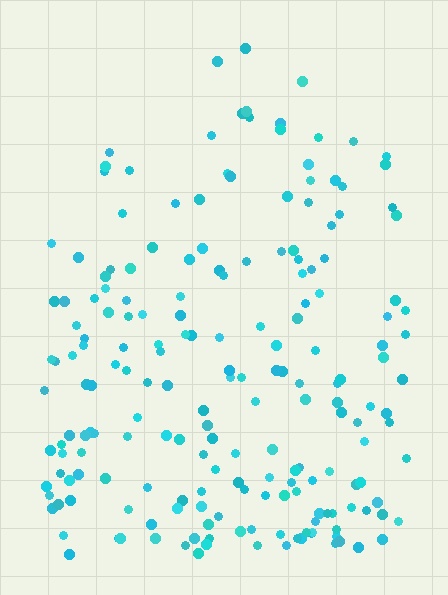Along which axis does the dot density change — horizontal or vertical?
Vertical.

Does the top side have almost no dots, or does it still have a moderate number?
Still a moderate number, just noticeably fewer than the bottom.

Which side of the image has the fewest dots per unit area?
The top.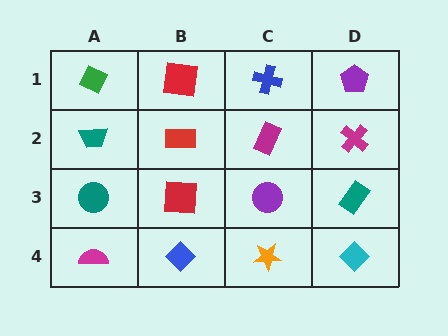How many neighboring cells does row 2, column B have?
4.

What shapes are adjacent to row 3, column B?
A red rectangle (row 2, column B), a blue diamond (row 4, column B), a teal circle (row 3, column A), a purple circle (row 3, column C).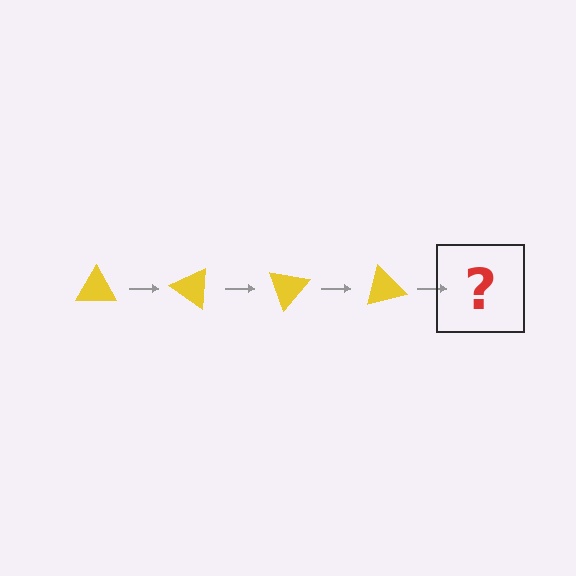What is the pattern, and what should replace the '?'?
The pattern is that the triangle rotates 35 degrees each step. The '?' should be a yellow triangle rotated 140 degrees.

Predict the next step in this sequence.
The next step is a yellow triangle rotated 140 degrees.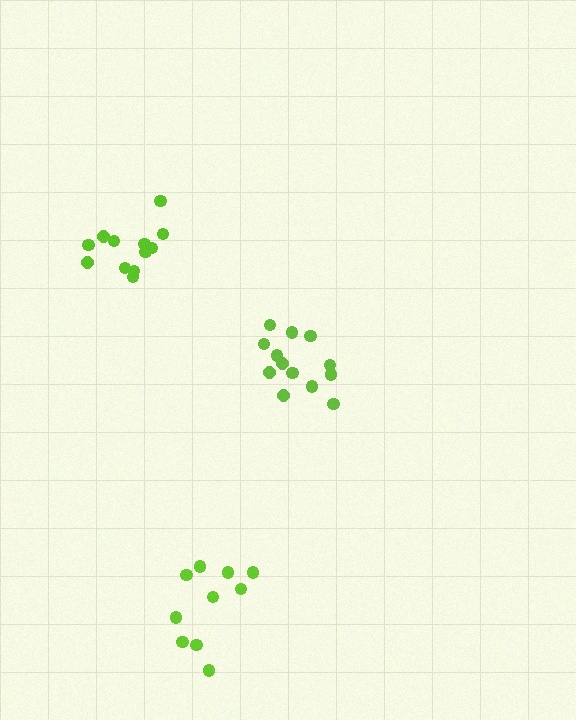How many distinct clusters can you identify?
There are 3 distinct clusters.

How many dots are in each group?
Group 1: 10 dots, Group 2: 13 dots, Group 3: 12 dots (35 total).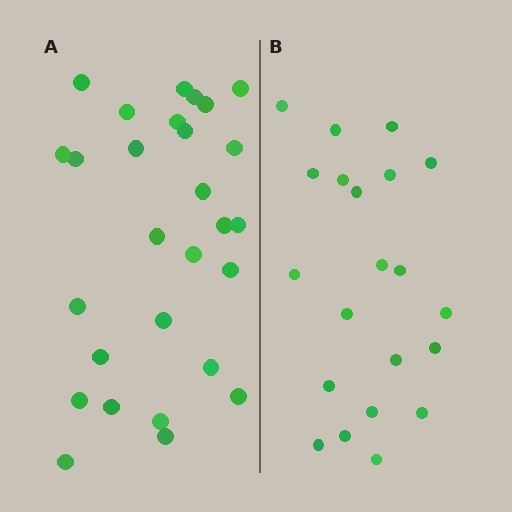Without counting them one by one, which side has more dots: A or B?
Region A (the left region) has more dots.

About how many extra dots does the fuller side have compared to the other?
Region A has roughly 8 or so more dots than region B.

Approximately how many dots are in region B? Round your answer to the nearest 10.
About 20 dots. (The exact count is 21, which rounds to 20.)